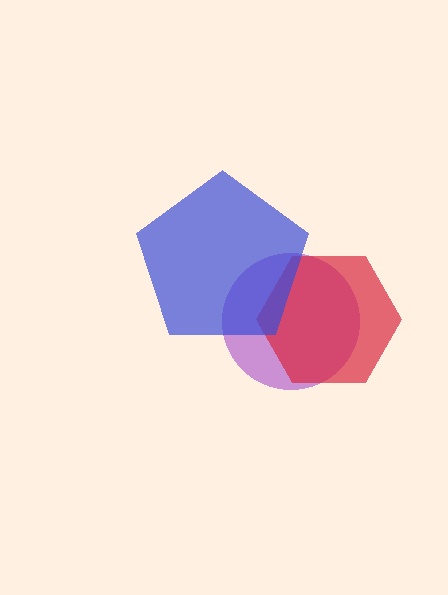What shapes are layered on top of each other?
The layered shapes are: a purple circle, a red hexagon, a blue pentagon.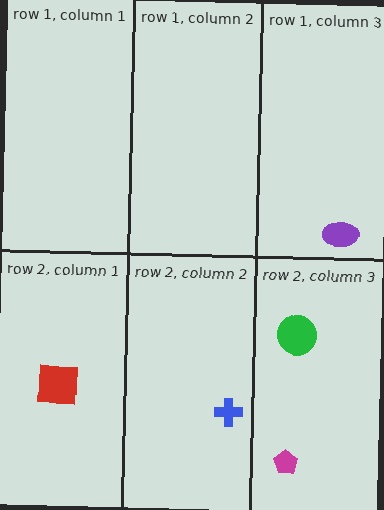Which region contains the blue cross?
The row 2, column 2 region.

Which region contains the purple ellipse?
The row 1, column 3 region.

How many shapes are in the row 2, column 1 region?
1.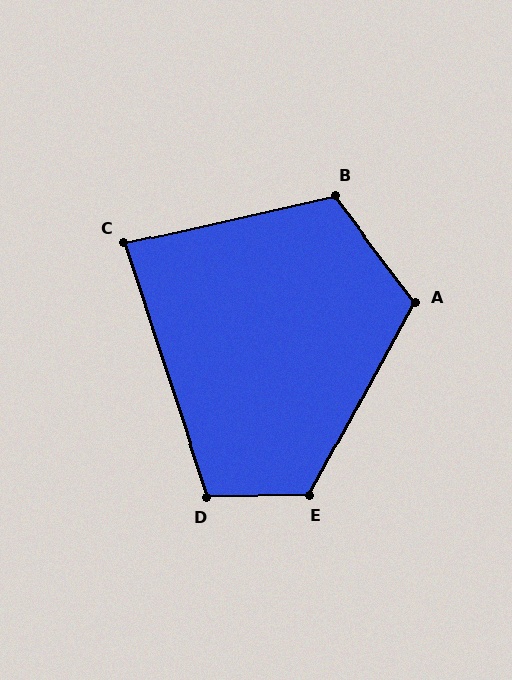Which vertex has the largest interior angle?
E, at approximately 120 degrees.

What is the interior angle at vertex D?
Approximately 107 degrees (obtuse).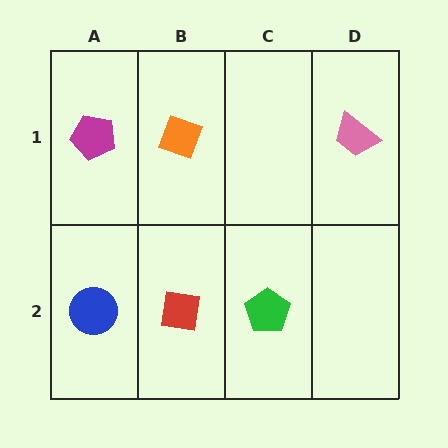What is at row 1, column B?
An orange diamond.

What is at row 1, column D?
A pink trapezoid.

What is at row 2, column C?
A green pentagon.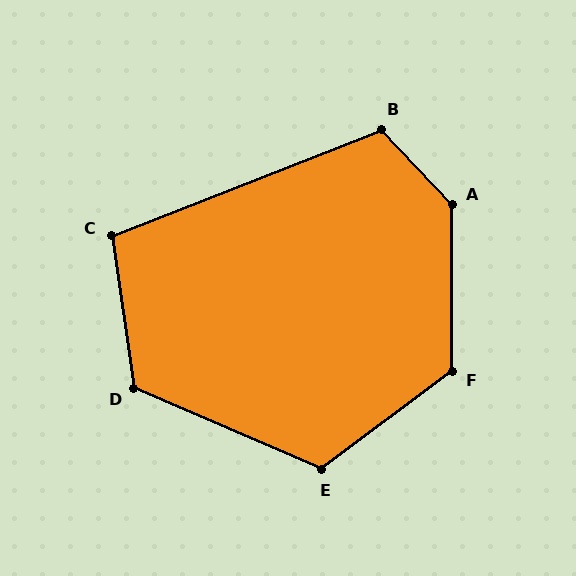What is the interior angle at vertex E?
Approximately 120 degrees (obtuse).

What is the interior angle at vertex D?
Approximately 121 degrees (obtuse).